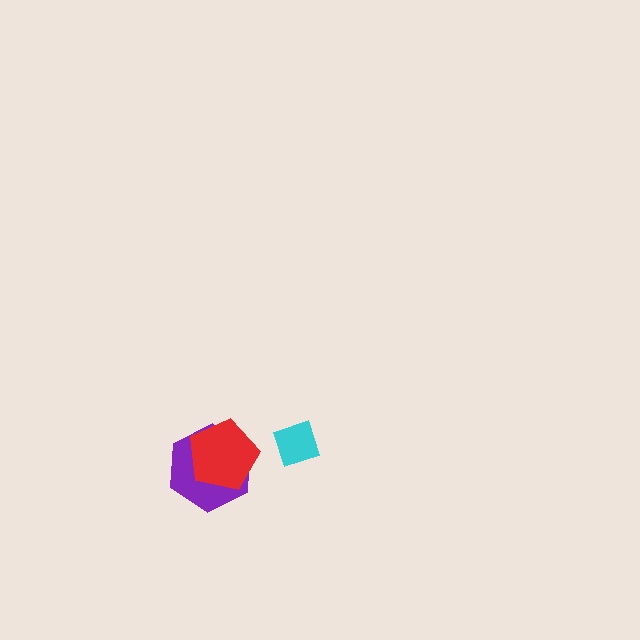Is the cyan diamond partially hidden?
No, no other shape covers it.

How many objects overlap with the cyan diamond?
0 objects overlap with the cyan diamond.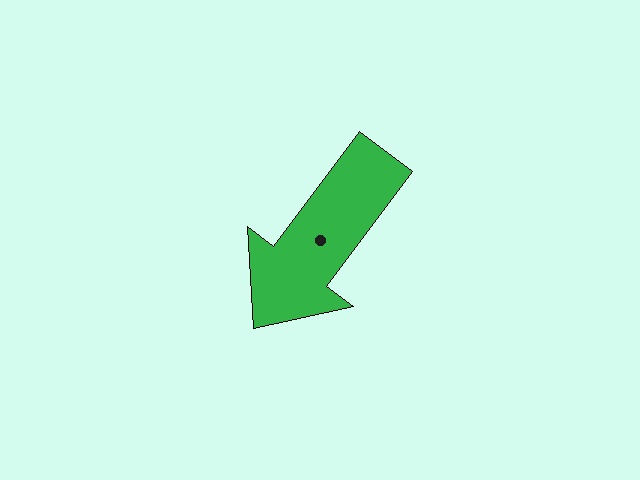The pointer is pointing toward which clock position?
Roughly 7 o'clock.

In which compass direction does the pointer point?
Southwest.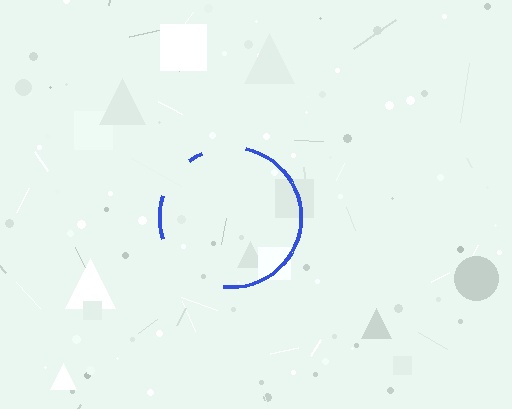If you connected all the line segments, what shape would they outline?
They would outline a circle.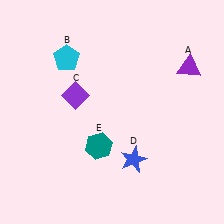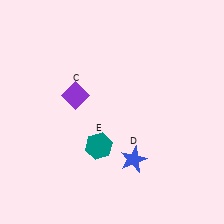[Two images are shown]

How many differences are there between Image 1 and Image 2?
There are 2 differences between the two images.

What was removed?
The purple triangle (A), the cyan pentagon (B) were removed in Image 2.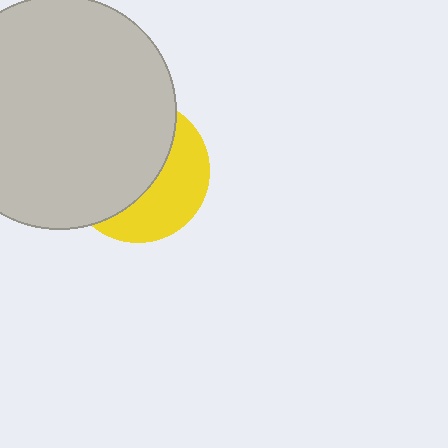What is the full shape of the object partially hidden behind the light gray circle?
The partially hidden object is a yellow circle.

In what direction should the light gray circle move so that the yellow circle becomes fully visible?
The light gray circle should move left. That is the shortest direction to clear the overlap and leave the yellow circle fully visible.